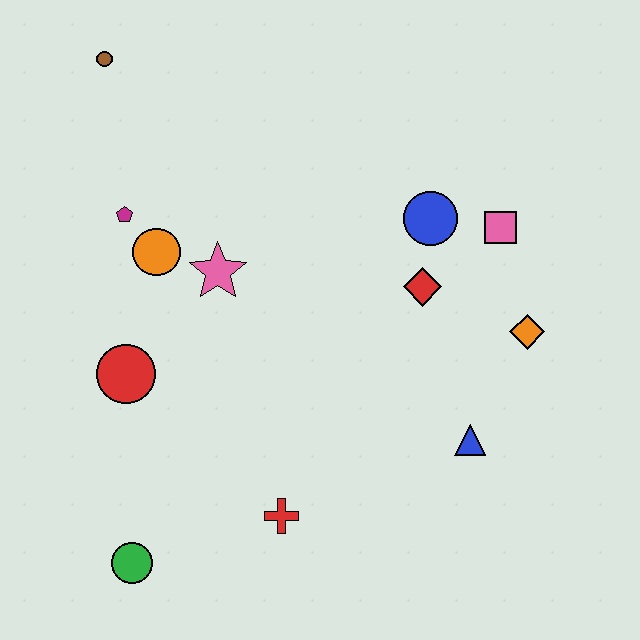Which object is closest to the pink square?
The blue circle is closest to the pink square.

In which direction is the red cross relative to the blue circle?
The red cross is below the blue circle.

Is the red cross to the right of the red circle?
Yes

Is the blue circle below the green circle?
No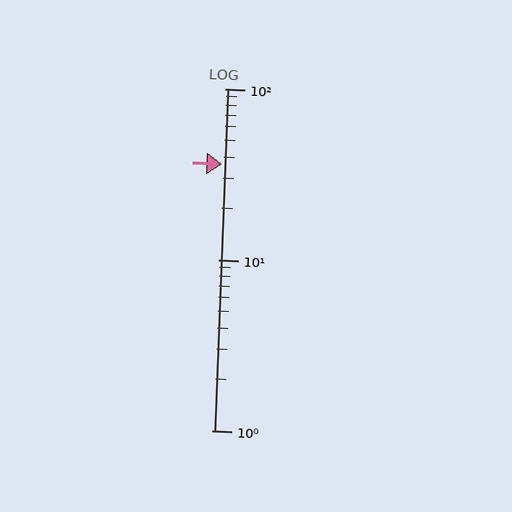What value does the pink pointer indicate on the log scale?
The pointer indicates approximately 36.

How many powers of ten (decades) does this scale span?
The scale spans 2 decades, from 1 to 100.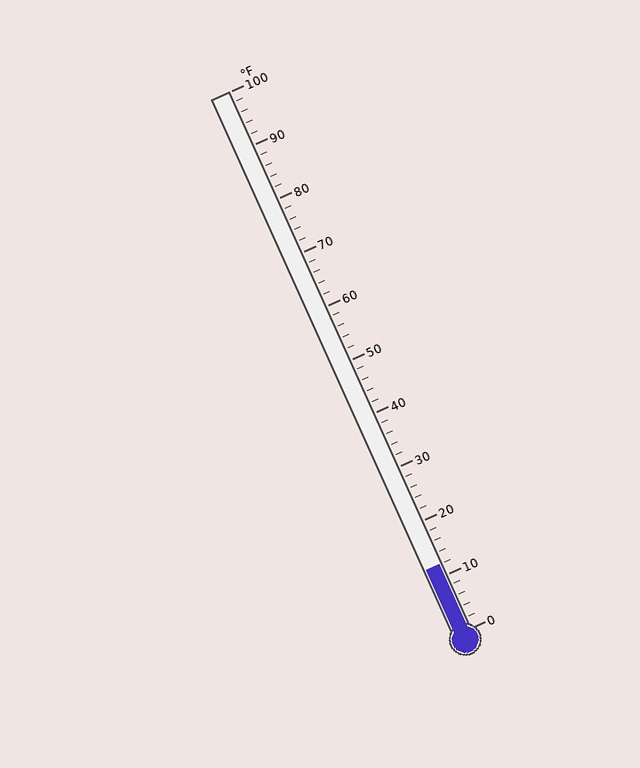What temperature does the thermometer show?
The thermometer shows approximately 12°F.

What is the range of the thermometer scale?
The thermometer scale ranges from 0°F to 100°F.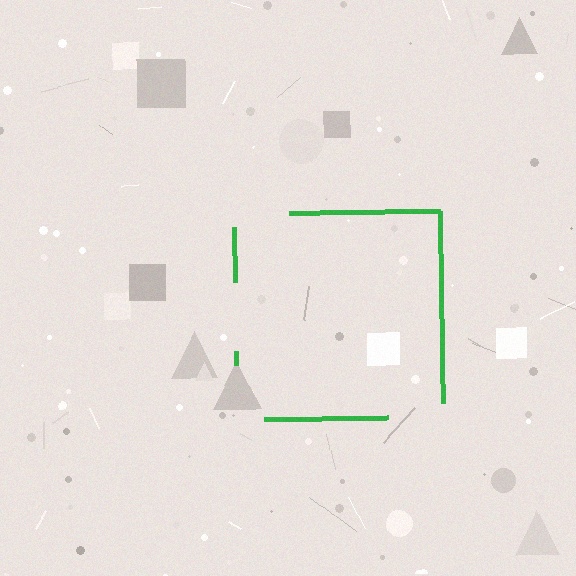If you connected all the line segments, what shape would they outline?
They would outline a square.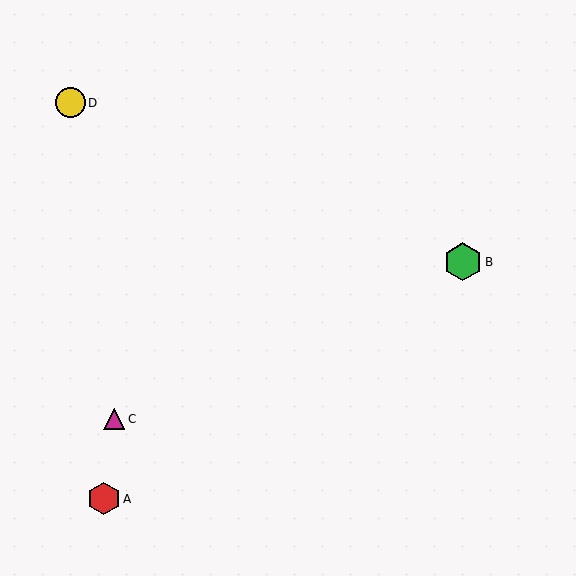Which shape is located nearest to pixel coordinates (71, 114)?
The yellow circle (labeled D) at (70, 103) is nearest to that location.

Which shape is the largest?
The green hexagon (labeled B) is the largest.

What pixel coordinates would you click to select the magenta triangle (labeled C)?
Click at (114, 419) to select the magenta triangle C.